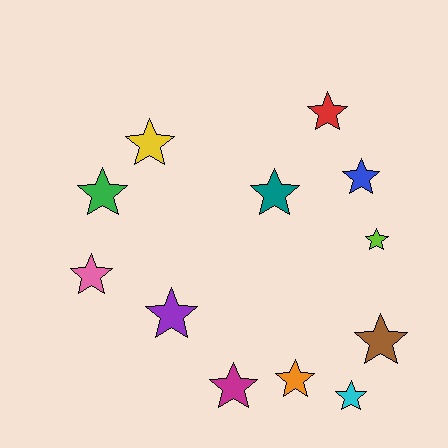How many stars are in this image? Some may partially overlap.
There are 12 stars.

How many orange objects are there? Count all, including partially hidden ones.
There is 1 orange object.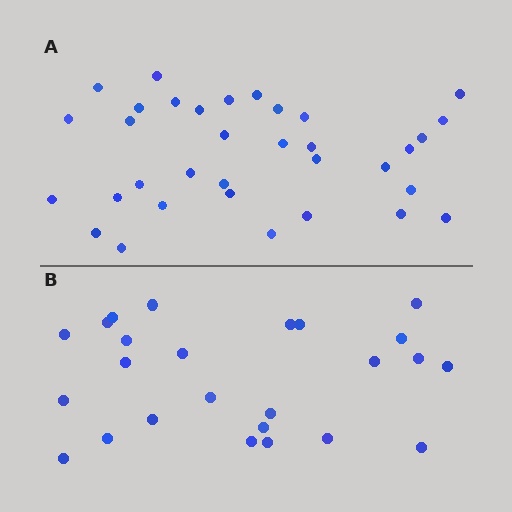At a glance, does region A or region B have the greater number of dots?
Region A (the top region) has more dots.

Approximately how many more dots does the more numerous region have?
Region A has roughly 8 or so more dots than region B.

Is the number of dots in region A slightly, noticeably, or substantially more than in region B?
Region A has noticeably more, but not dramatically so. The ratio is roughly 1.4 to 1.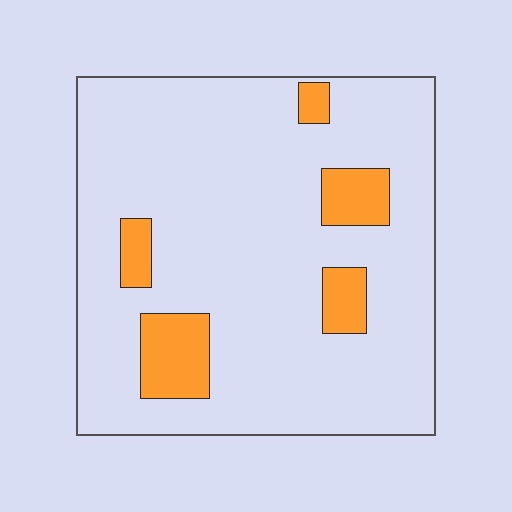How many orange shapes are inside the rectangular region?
5.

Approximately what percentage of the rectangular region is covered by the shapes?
Approximately 15%.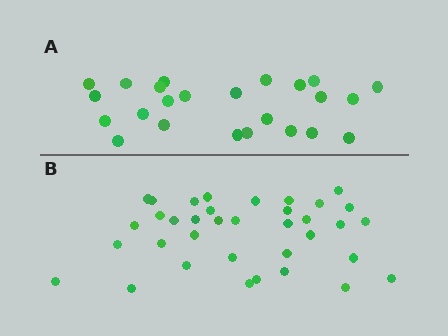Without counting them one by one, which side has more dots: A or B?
Region B (the bottom region) has more dots.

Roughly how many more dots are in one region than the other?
Region B has roughly 12 or so more dots than region A.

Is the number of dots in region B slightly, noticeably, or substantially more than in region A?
Region B has substantially more. The ratio is roughly 1.5 to 1.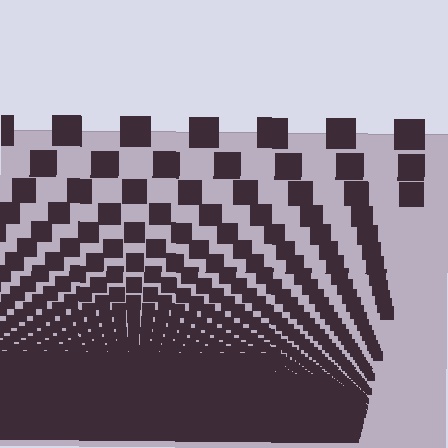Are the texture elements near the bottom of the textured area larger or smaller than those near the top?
Smaller. The gradient is inverted — elements near the bottom are smaller and denser.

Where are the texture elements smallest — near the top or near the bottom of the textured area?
Near the bottom.